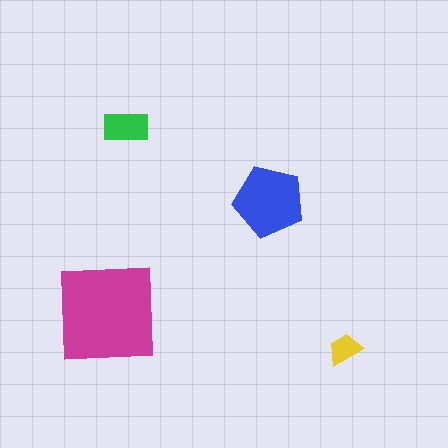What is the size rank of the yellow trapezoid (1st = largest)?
4th.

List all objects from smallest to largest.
The yellow trapezoid, the green rectangle, the blue pentagon, the magenta square.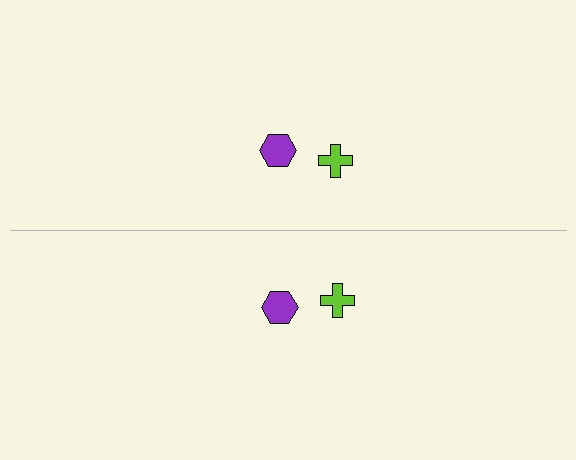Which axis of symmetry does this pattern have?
The pattern has a horizontal axis of symmetry running through the center of the image.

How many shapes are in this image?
There are 4 shapes in this image.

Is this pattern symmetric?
Yes, this pattern has bilateral (reflection) symmetry.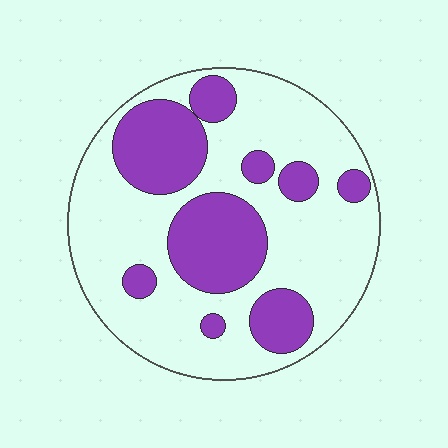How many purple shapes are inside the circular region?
9.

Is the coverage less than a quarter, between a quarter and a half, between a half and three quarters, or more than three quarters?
Between a quarter and a half.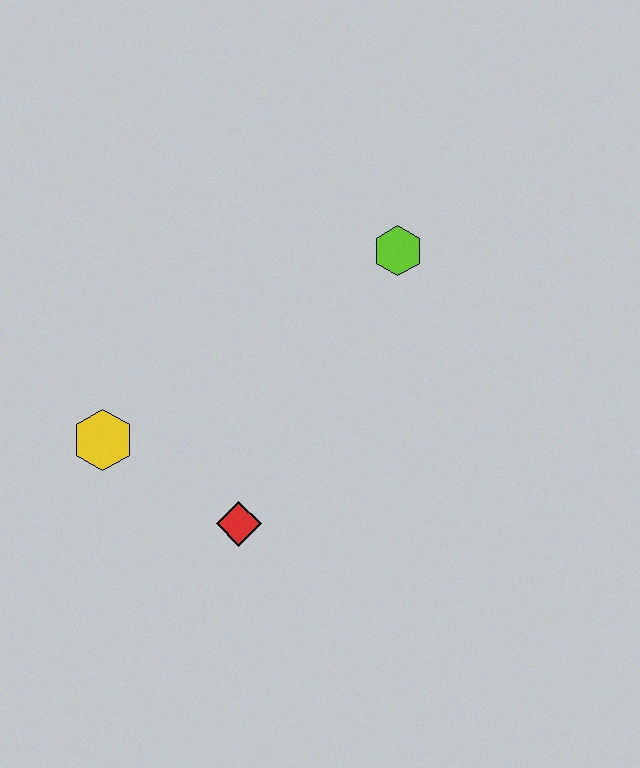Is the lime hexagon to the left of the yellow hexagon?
No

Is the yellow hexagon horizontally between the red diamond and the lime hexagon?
No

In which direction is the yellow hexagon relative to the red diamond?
The yellow hexagon is to the left of the red diamond.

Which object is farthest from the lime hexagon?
The yellow hexagon is farthest from the lime hexagon.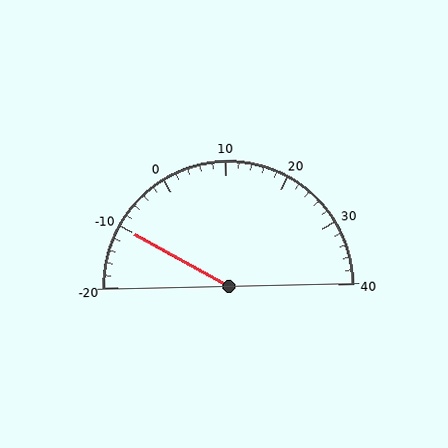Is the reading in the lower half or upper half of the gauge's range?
The reading is in the lower half of the range (-20 to 40).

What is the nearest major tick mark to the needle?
The nearest major tick mark is -10.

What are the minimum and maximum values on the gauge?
The gauge ranges from -20 to 40.